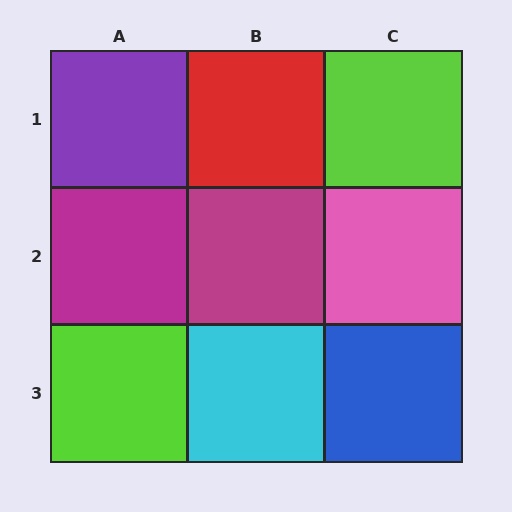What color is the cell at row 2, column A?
Magenta.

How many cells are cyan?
1 cell is cyan.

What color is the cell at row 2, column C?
Pink.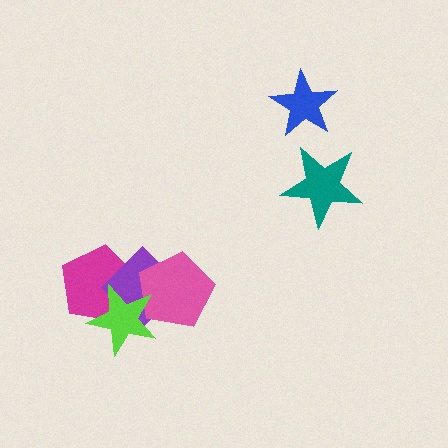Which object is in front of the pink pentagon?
The lime star is in front of the pink pentagon.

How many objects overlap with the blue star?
0 objects overlap with the blue star.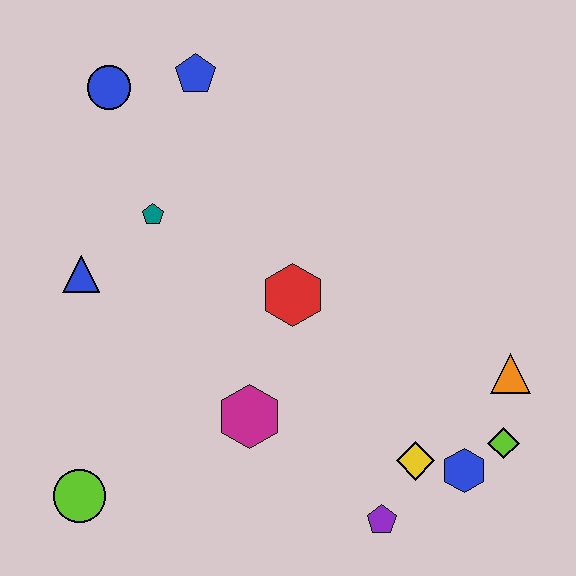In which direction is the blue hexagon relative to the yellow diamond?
The blue hexagon is to the right of the yellow diamond.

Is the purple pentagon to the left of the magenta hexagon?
No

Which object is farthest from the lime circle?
The orange triangle is farthest from the lime circle.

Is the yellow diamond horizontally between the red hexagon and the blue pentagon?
No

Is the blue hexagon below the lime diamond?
Yes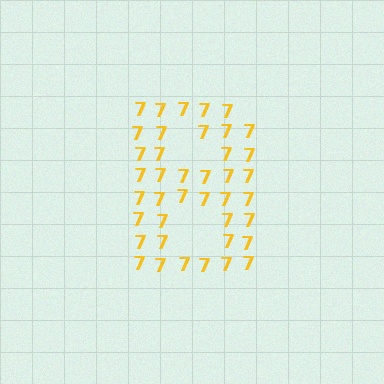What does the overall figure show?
The overall figure shows the letter B.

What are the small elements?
The small elements are digit 7's.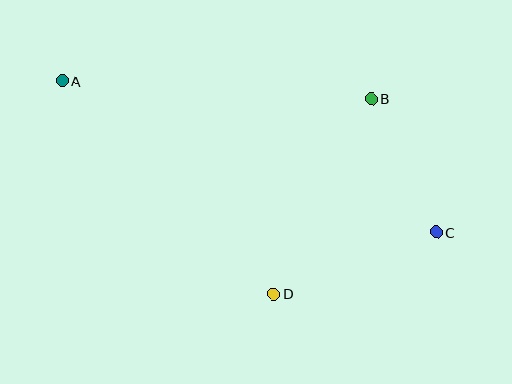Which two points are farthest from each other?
Points A and C are farthest from each other.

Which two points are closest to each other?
Points B and C are closest to each other.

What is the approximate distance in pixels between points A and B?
The distance between A and B is approximately 309 pixels.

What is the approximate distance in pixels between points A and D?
The distance between A and D is approximately 300 pixels.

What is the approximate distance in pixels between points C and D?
The distance between C and D is approximately 173 pixels.